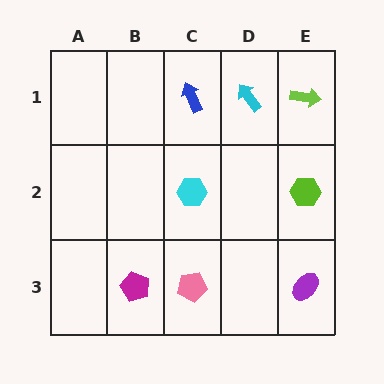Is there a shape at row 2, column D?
No, that cell is empty.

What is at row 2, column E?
A lime hexagon.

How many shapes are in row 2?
2 shapes.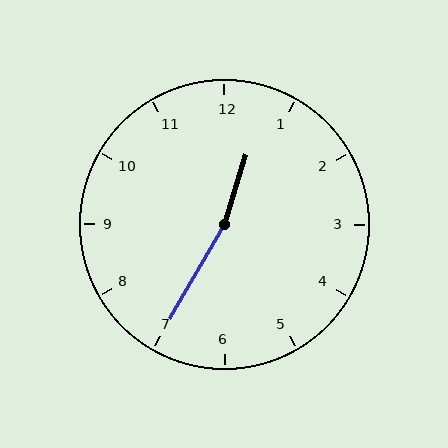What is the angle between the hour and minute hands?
Approximately 168 degrees.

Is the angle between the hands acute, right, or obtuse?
It is obtuse.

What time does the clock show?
12:35.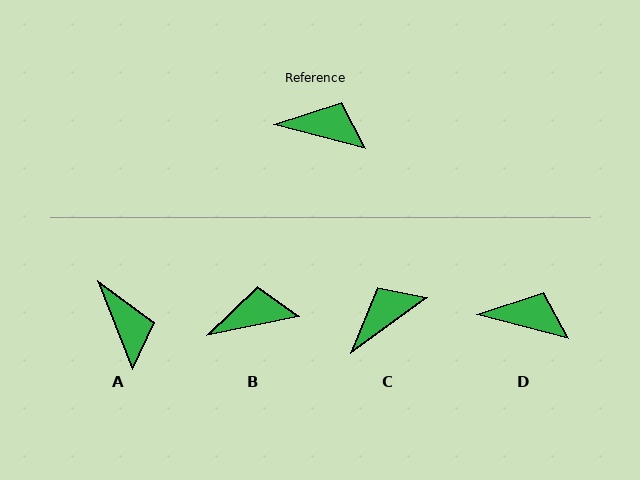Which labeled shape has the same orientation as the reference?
D.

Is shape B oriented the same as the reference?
No, it is off by about 27 degrees.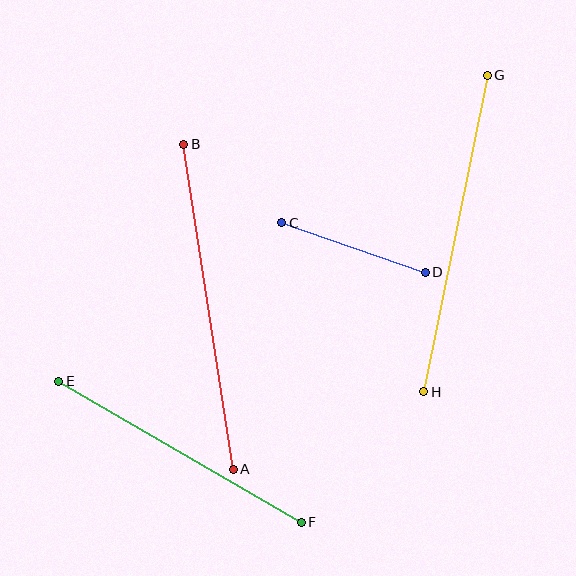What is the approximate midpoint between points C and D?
The midpoint is at approximately (354, 248) pixels.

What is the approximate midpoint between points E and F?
The midpoint is at approximately (180, 452) pixels.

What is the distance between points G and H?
The distance is approximately 323 pixels.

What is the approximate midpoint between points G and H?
The midpoint is at approximately (455, 233) pixels.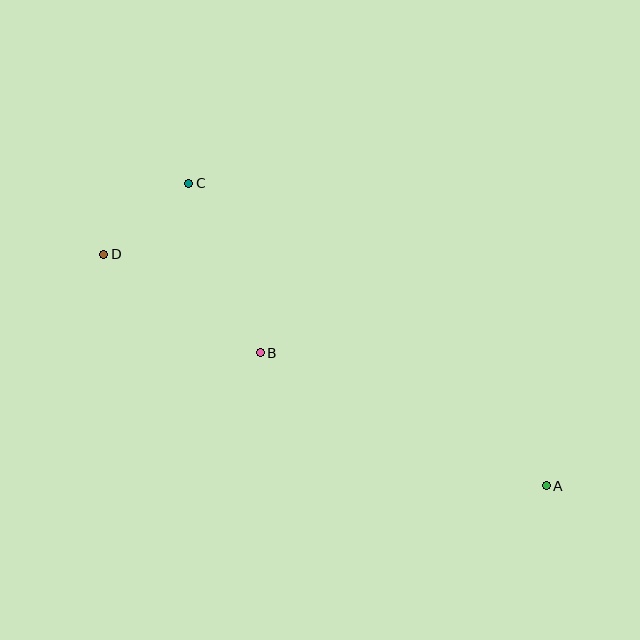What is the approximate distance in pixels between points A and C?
The distance between A and C is approximately 469 pixels.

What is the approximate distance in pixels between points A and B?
The distance between A and B is approximately 316 pixels.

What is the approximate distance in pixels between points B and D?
The distance between B and D is approximately 185 pixels.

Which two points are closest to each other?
Points C and D are closest to each other.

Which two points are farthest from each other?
Points A and D are farthest from each other.